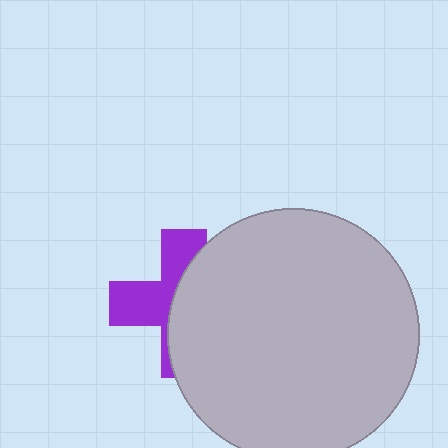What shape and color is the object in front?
The object in front is a light gray circle.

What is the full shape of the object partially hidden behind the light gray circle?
The partially hidden object is a purple cross.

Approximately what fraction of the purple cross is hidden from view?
Roughly 57% of the purple cross is hidden behind the light gray circle.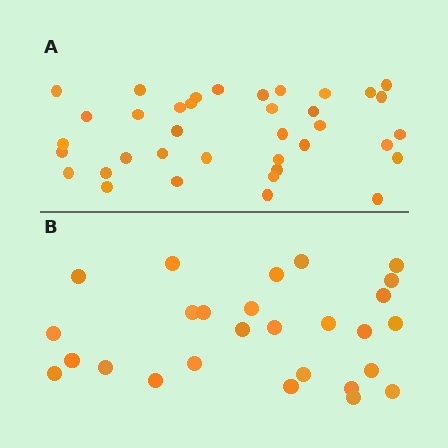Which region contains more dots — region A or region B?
Region A (the top region) has more dots.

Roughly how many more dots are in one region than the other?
Region A has roughly 10 or so more dots than region B.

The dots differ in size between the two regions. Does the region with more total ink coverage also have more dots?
No. Region B has more total ink coverage because its dots are larger, but region A actually contains more individual dots. Total area can be misleading — the number of items is what matters here.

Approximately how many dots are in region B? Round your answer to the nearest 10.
About 30 dots. (The exact count is 27, which rounds to 30.)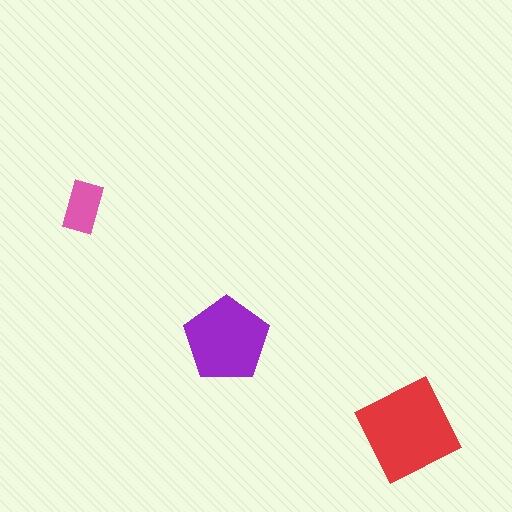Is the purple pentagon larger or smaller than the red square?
Smaller.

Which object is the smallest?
The pink rectangle.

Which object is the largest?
The red square.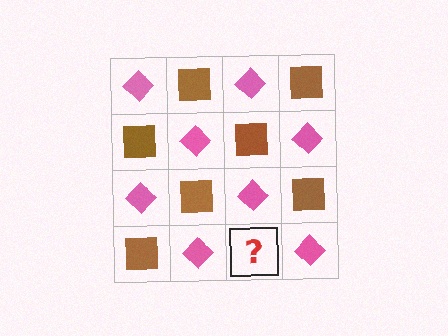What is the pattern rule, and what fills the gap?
The rule is that it alternates pink diamond and brown square in a checkerboard pattern. The gap should be filled with a brown square.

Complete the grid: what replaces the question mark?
The question mark should be replaced with a brown square.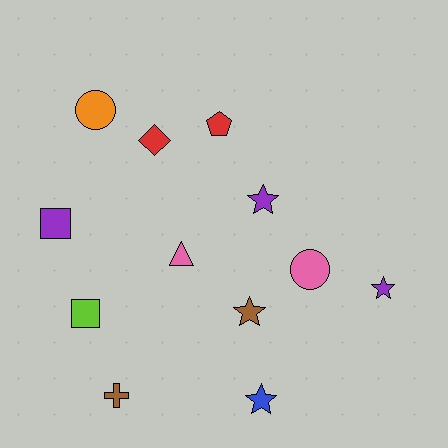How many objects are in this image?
There are 12 objects.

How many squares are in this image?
There are 2 squares.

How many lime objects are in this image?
There is 1 lime object.